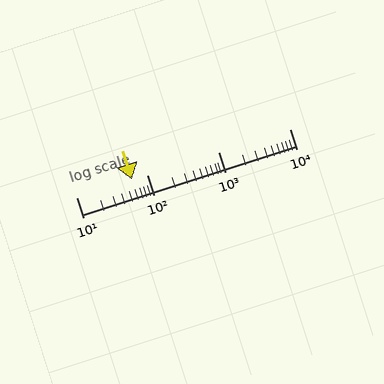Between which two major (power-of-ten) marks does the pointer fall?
The pointer is between 10 and 100.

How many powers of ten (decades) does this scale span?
The scale spans 3 decades, from 10 to 10000.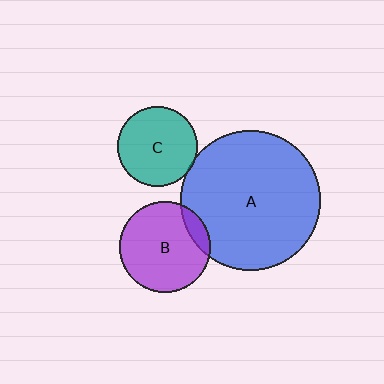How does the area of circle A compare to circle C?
Approximately 3.1 times.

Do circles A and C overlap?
Yes.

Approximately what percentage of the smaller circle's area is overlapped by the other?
Approximately 5%.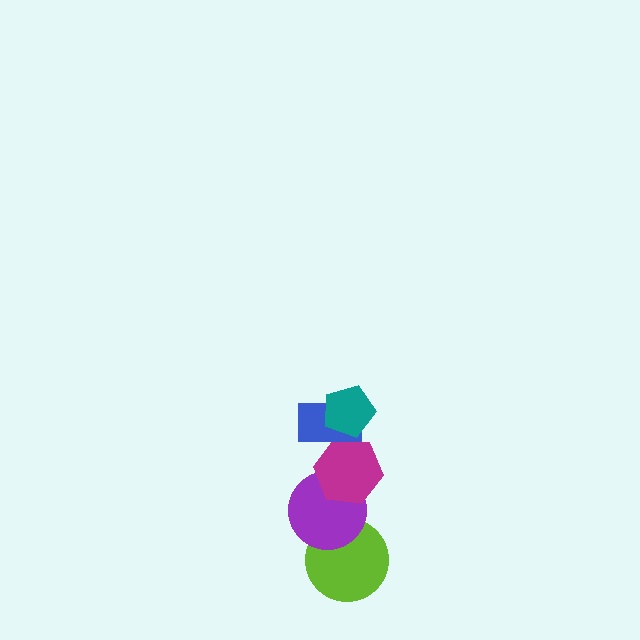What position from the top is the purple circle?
The purple circle is 4th from the top.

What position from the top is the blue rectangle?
The blue rectangle is 2nd from the top.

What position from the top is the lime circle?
The lime circle is 5th from the top.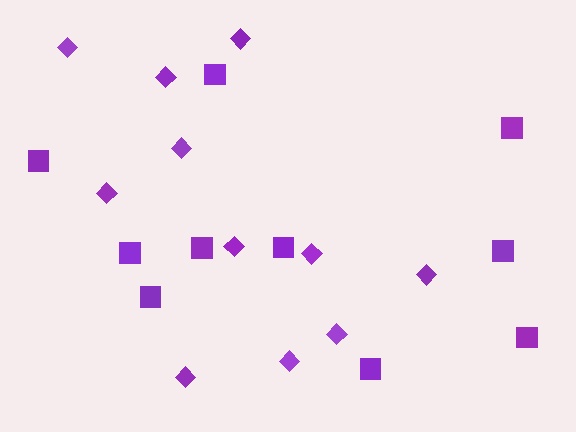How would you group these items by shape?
There are 2 groups: one group of squares (10) and one group of diamonds (11).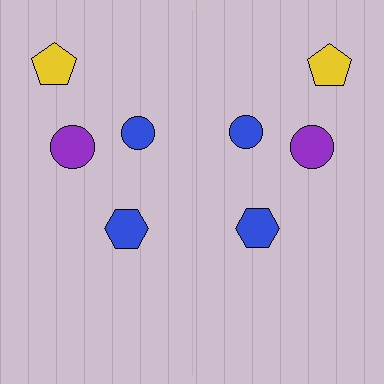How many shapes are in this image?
There are 8 shapes in this image.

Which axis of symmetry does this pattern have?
The pattern has a vertical axis of symmetry running through the center of the image.